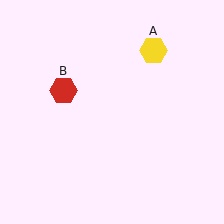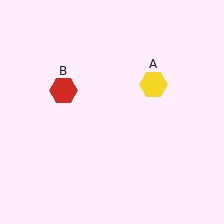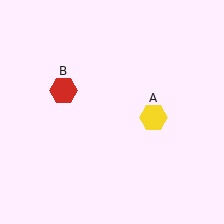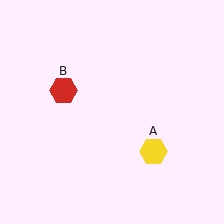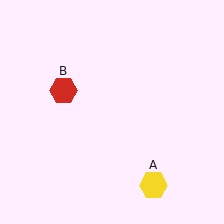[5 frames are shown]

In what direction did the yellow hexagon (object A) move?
The yellow hexagon (object A) moved down.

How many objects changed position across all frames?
1 object changed position: yellow hexagon (object A).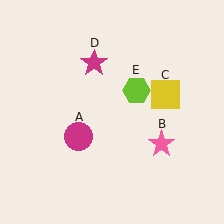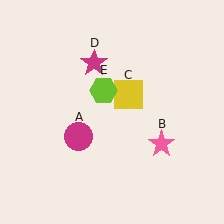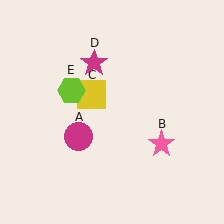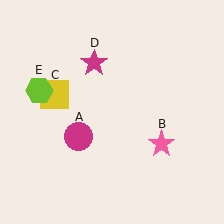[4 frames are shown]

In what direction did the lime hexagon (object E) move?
The lime hexagon (object E) moved left.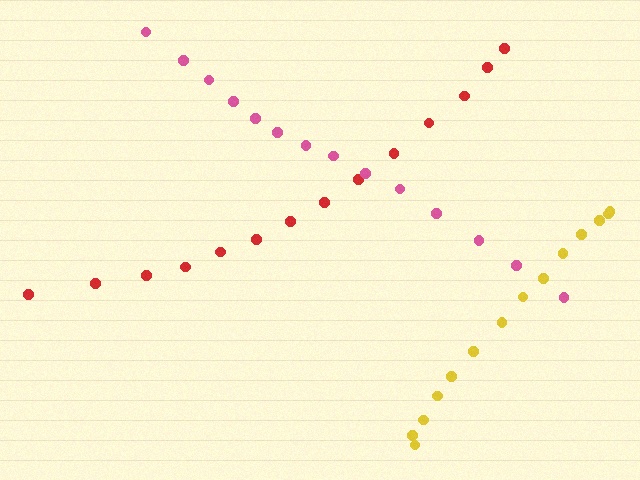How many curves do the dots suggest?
There are 3 distinct paths.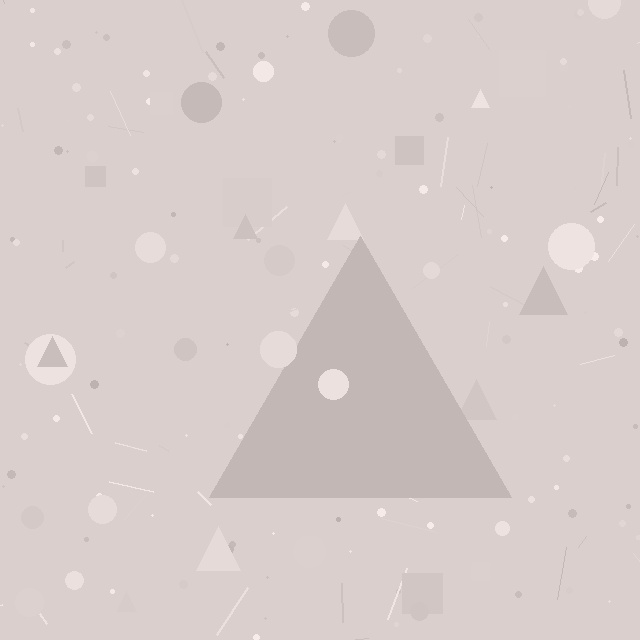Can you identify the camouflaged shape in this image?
The camouflaged shape is a triangle.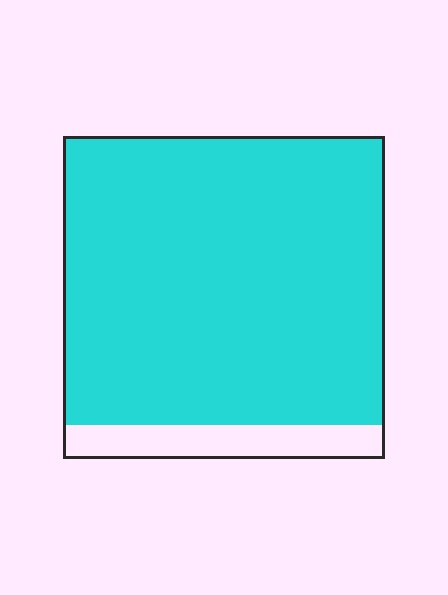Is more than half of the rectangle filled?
Yes.